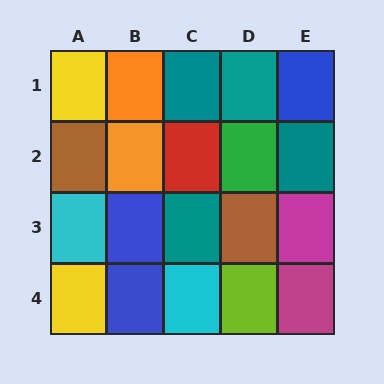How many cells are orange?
2 cells are orange.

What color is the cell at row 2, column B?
Orange.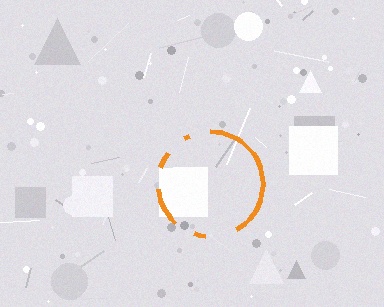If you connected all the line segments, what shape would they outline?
They would outline a circle.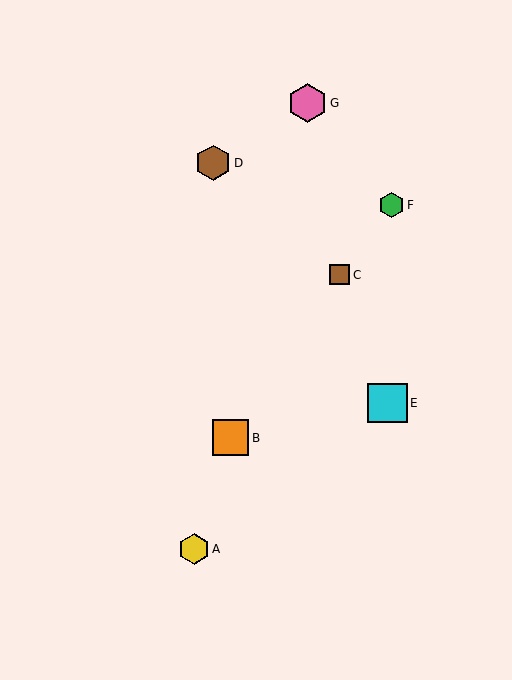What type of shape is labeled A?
Shape A is a yellow hexagon.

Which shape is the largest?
The cyan square (labeled E) is the largest.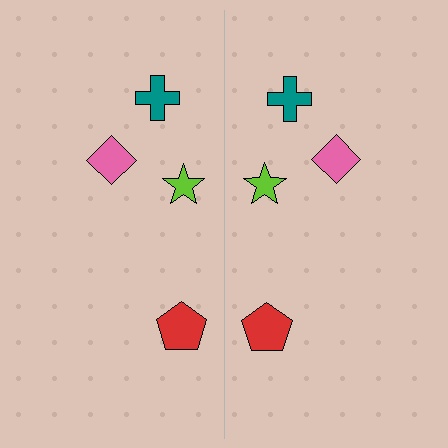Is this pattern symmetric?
Yes, this pattern has bilateral (reflection) symmetry.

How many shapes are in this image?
There are 8 shapes in this image.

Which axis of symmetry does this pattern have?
The pattern has a vertical axis of symmetry running through the center of the image.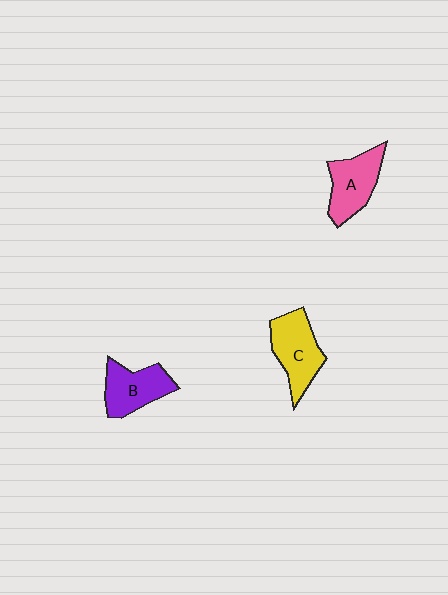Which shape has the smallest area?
Shape B (purple).